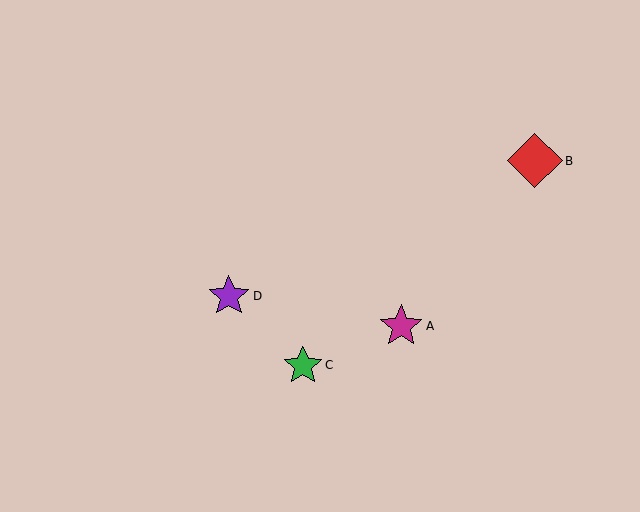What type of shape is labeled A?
Shape A is a magenta star.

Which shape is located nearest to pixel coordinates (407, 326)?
The magenta star (labeled A) at (401, 326) is nearest to that location.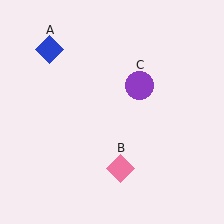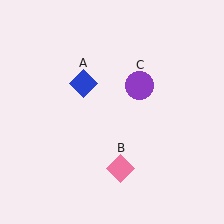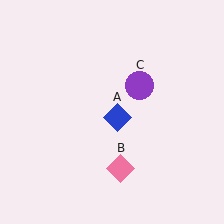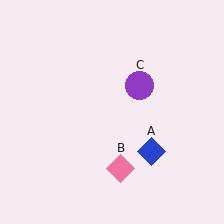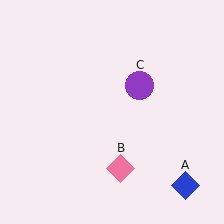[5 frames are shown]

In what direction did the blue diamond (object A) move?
The blue diamond (object A) moved down and to the right.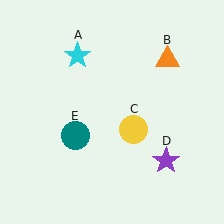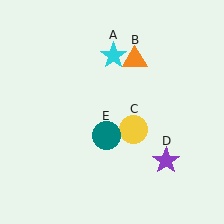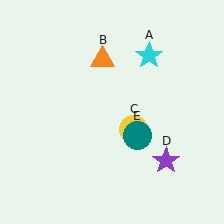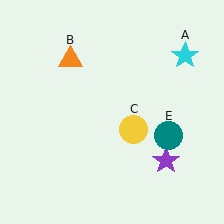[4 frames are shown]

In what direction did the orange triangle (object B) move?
The orange triangle (object B) moved left.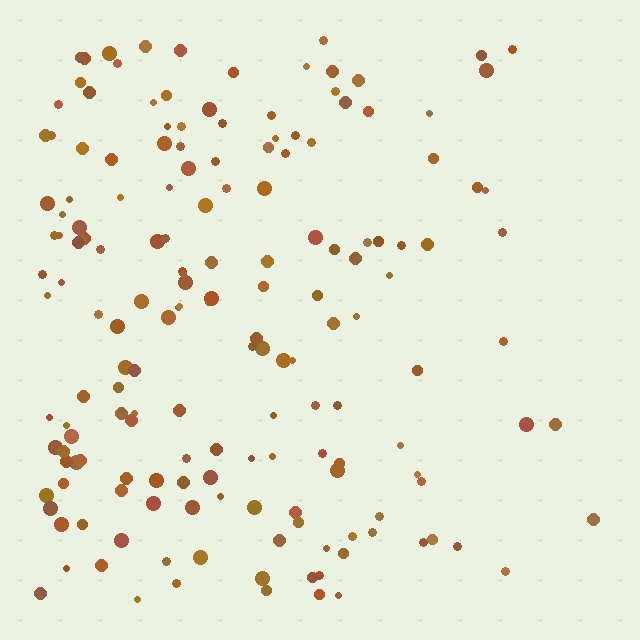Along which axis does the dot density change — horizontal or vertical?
Horizontal.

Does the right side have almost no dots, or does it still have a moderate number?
Still a moderate number, just noticeably fewer than the left.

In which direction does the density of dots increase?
From right to left, with the left side densest.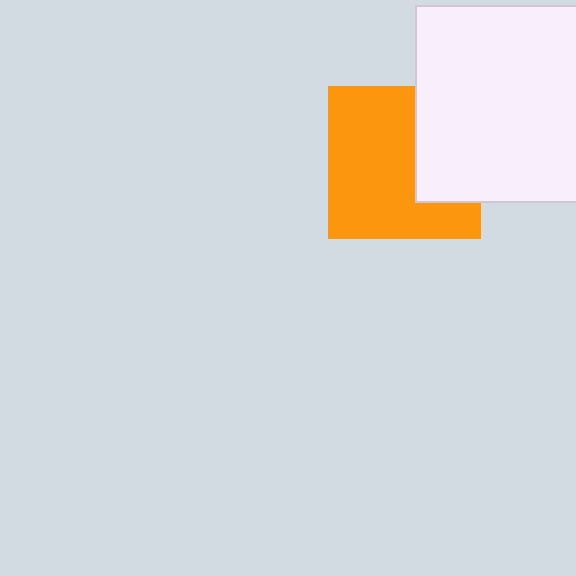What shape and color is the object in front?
The object in front is a white square.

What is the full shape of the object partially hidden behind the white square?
The partially hidden object is an orange square.